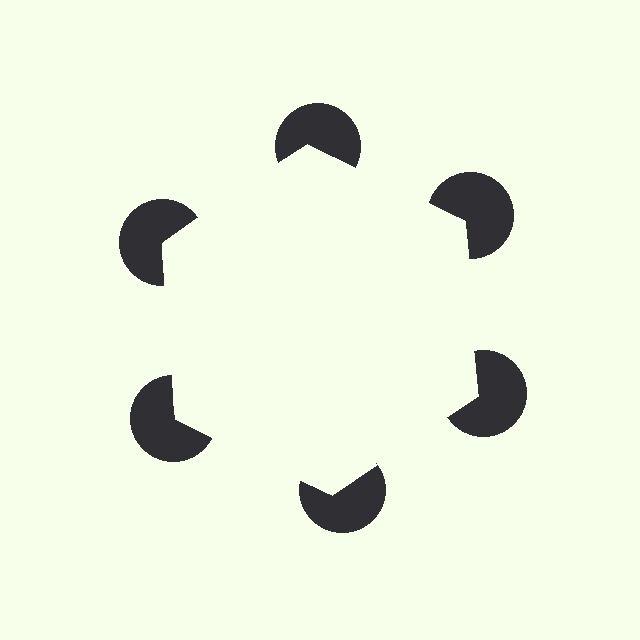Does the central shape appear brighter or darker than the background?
It typically appears slightly brighter than the background, even though no actual brightness change is drawn.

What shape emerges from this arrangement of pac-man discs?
An illusory hexagon — its edges are inferred from the aligned wedge cuts in the pac-man discs, not physically drawn.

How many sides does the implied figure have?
6 sides.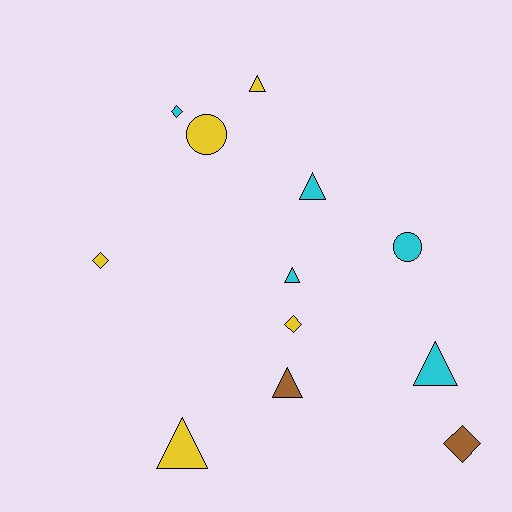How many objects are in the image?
There are 12 objects.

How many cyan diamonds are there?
There is 1 cyan diamond.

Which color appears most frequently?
Cyan, with 5 objects.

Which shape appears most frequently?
Triangle, with 6 objects.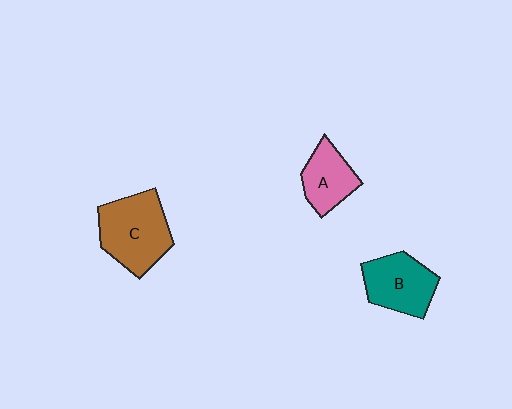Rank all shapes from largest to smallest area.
From largest to smallest: C (brown), B (teal), A (pink).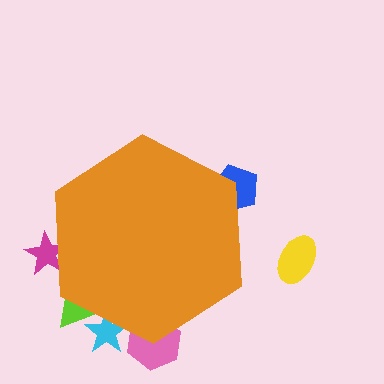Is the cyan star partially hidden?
Yes, the cyan star is partially hidden behind the orange hexagon.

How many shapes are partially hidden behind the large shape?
5 shapes are partially hidden.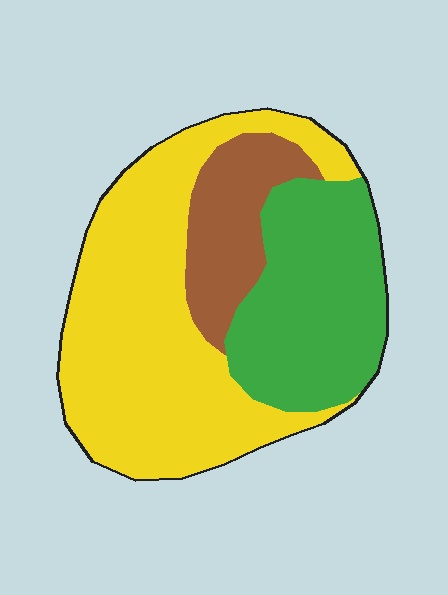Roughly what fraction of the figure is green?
Green covers around 30% of the figure.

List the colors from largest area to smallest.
From largest to smallest: yellow, green, brown.